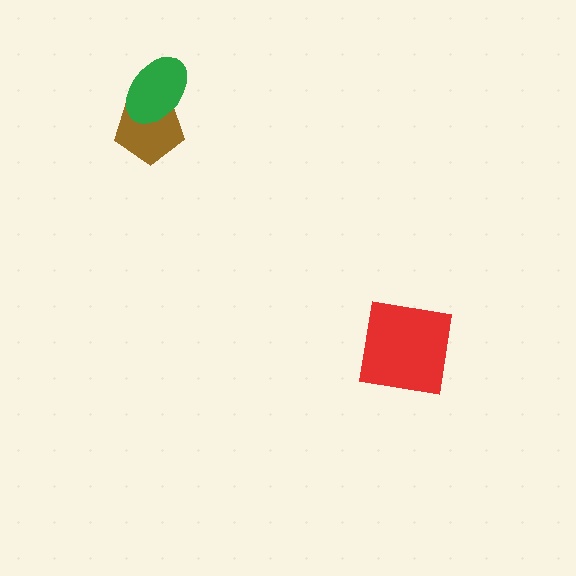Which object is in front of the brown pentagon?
The green ellipse is in front of the brown pentagon.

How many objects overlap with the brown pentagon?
1 object overlaps with the brown pentagon.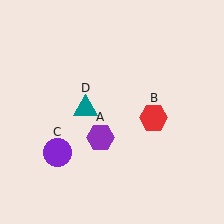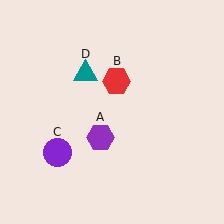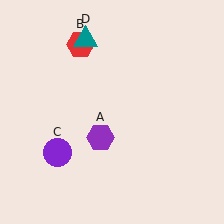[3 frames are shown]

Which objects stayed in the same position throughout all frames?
Purple hexagon (object A) and purple circle (object C) remained stationary.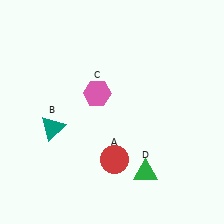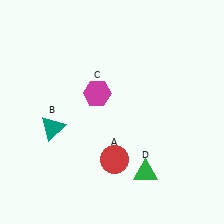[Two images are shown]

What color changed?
The hexagon (C) changed from pink in Image 1 to magenta in Image 2.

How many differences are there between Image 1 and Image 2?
There is 1 difference between the two images.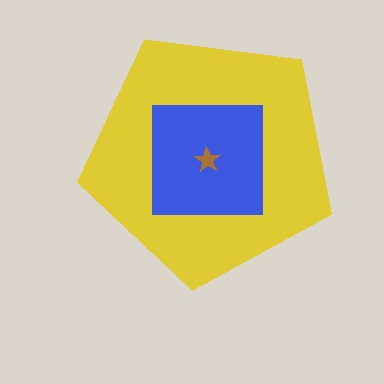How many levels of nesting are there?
3.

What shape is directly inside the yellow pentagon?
The blue square.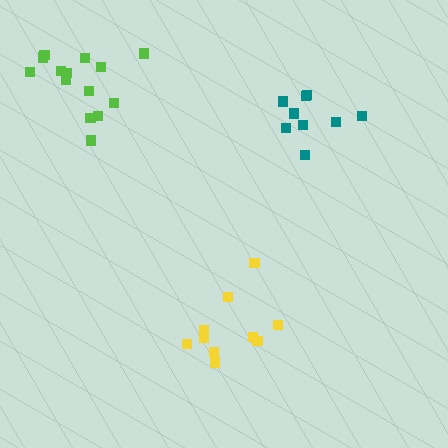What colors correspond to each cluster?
The clusters are colored: yellow, lime, teal.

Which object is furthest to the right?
The teal cluster is rightmost.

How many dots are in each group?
Group 1: 10 dots, Group 2: 14 dots, Group 3: 9 dots (33 total).